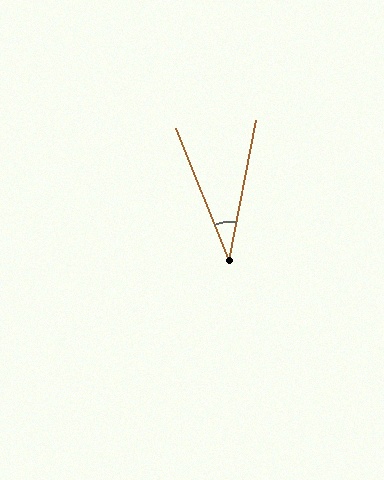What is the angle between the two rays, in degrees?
Approximately 33 degrees.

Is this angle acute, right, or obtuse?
It is acute.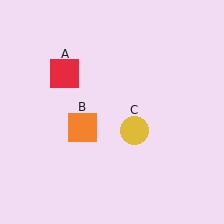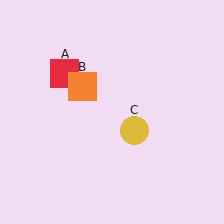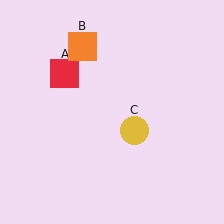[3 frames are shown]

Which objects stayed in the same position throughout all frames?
Red square (object A) and yellow circle (object C) remained stationary.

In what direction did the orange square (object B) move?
The orange square (object B) moved up.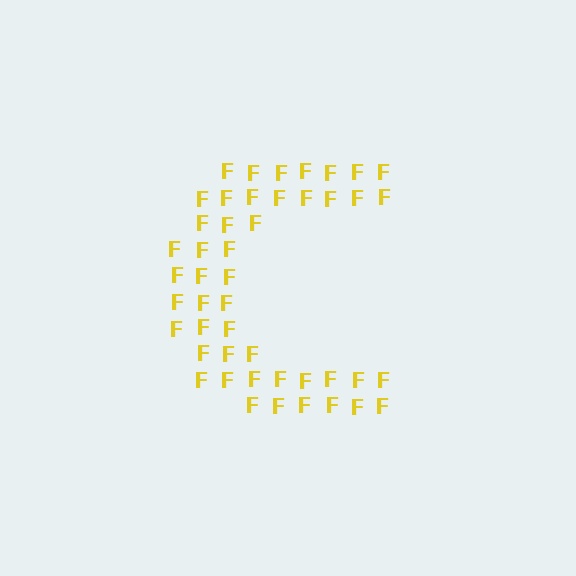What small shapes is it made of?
It is made of small letter F's.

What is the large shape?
The large shape is the letter C.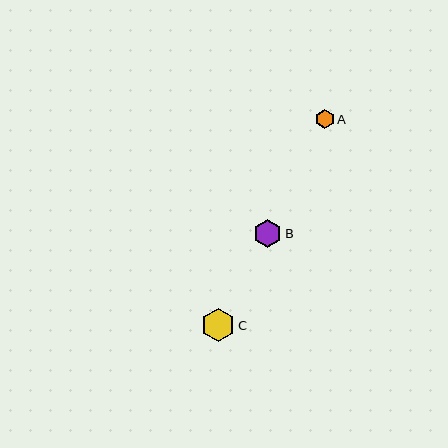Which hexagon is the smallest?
Hexagon A is the smallest with a size of approximately 20 pixels.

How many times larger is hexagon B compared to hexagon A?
Hexagon B is approximately 1.4 times the size of hexagon A.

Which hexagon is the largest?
Hexagon C is the largest with a size of approximately 33 pixels.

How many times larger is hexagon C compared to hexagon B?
Hexagon C is approximately 1.2 times the size of hexagon B.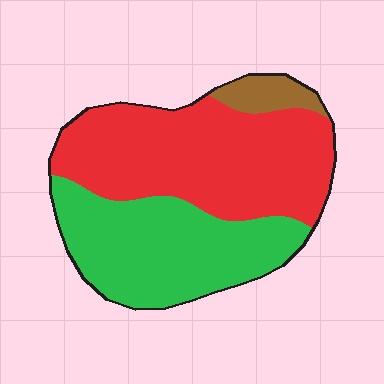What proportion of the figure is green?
Green covers roughly 40% of the figure.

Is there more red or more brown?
Red.